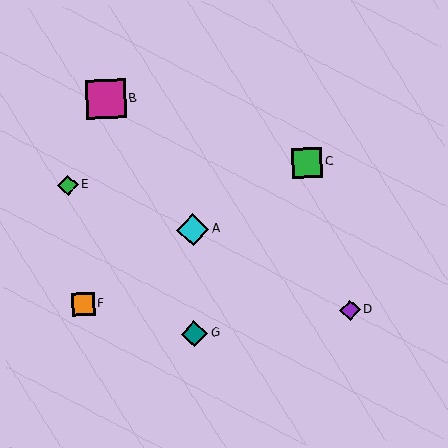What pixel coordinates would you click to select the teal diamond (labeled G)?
Click at (195, 334) to select the teal diamond G.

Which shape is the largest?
The magenta square (labeled B) is the largest.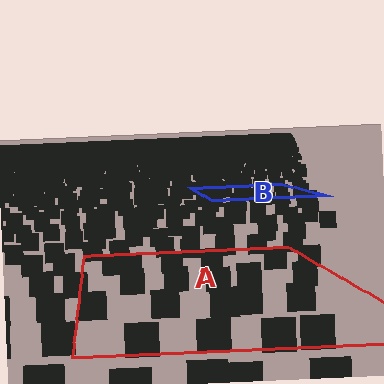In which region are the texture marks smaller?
The texture marks are smaller in region B, because it is farther away.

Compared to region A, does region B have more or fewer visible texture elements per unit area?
Region B has more texture elements per unit area — they are packed more densely because it is farther away.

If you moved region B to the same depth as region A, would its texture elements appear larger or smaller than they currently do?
They would appear larger. At a closer depth, the same texture elements are projected at a bigger on-screen size.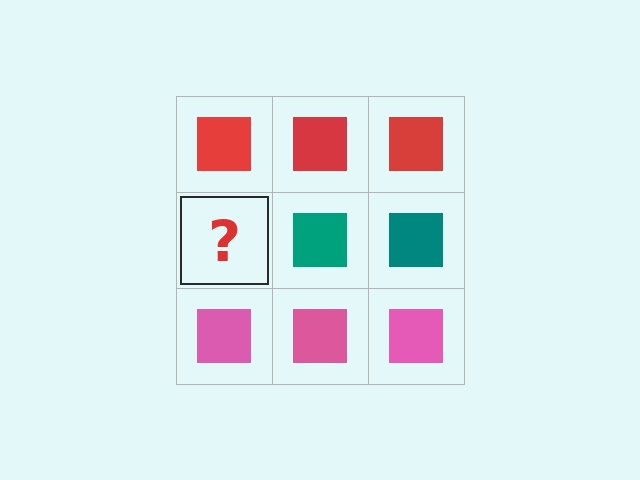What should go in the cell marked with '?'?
The missing cell should contain a teal square.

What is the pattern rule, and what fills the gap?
The rule is that each row has a consistent color. The gap should be filled with a teal square.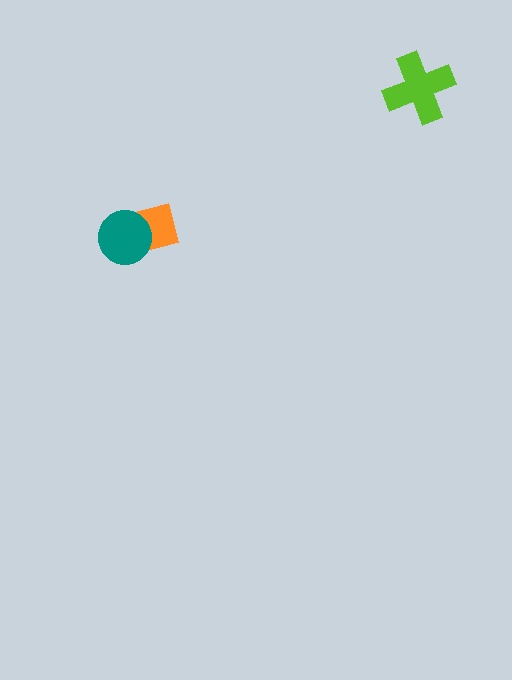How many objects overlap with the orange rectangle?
1 object overlaps with the orange rectangle.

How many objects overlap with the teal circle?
1 object overlaps with the teal circle.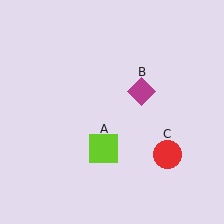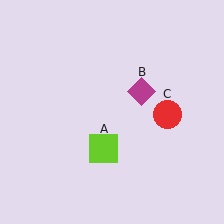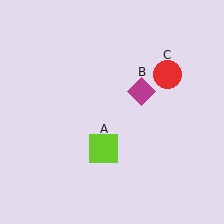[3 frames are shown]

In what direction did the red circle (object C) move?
The red circle (object C) moved up.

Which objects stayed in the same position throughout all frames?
Lime square (object A) and magenta diamond (object B) remained stationary.